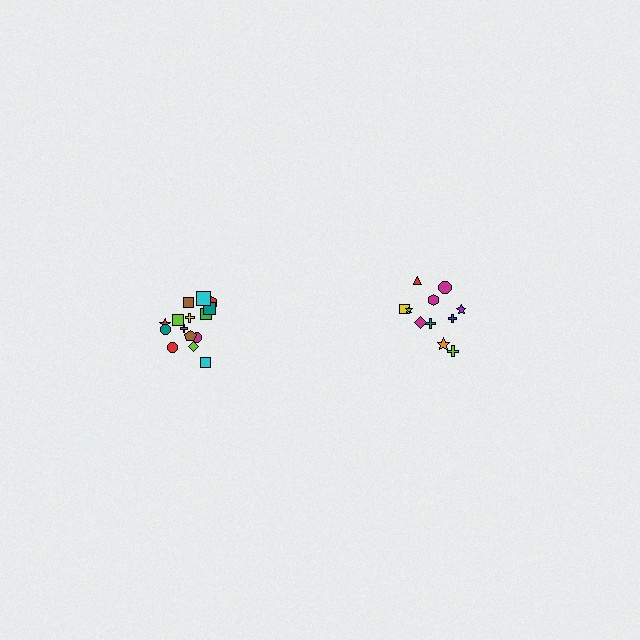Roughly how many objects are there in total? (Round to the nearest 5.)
Roughly 25 objects in total.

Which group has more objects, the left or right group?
The left group.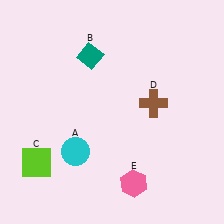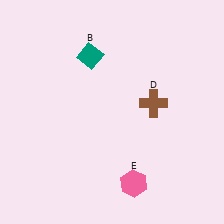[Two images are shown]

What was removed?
The lime square (C), the cyan circle (A) were removed in Image 2.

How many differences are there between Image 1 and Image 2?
There are 2 differences between the two images.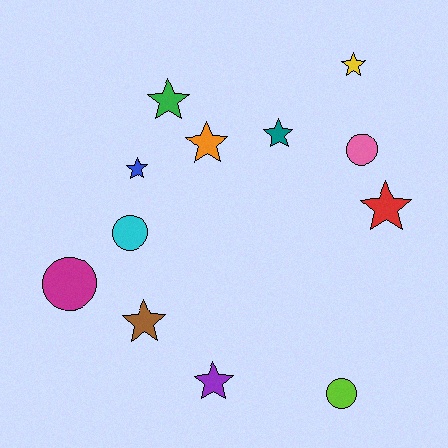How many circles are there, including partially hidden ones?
There are 4 circles.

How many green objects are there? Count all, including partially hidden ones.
There is 1 green object.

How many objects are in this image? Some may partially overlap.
There are 12 objects.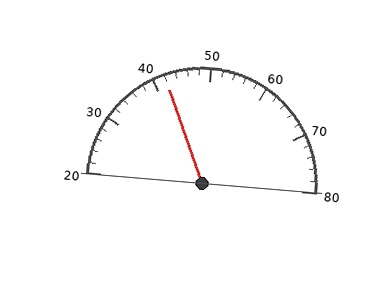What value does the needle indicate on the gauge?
The needle indicates approximately 42.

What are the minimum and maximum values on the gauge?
The gauge ranges from 20 to 80.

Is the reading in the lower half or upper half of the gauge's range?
The reading is in the lower half of the range (20 to 80).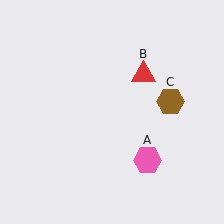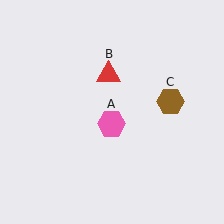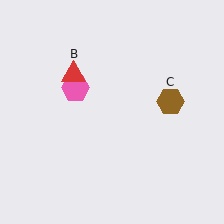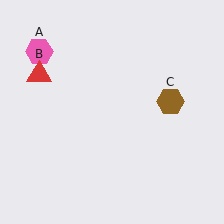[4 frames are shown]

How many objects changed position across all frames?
2 objects changed position: pink hexagon (object A), red triangle (object B).